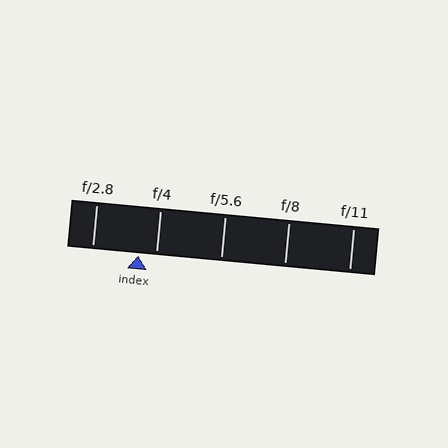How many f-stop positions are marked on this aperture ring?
There are 5 f-stop positions marked.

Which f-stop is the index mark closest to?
The index mark is closest to f/4.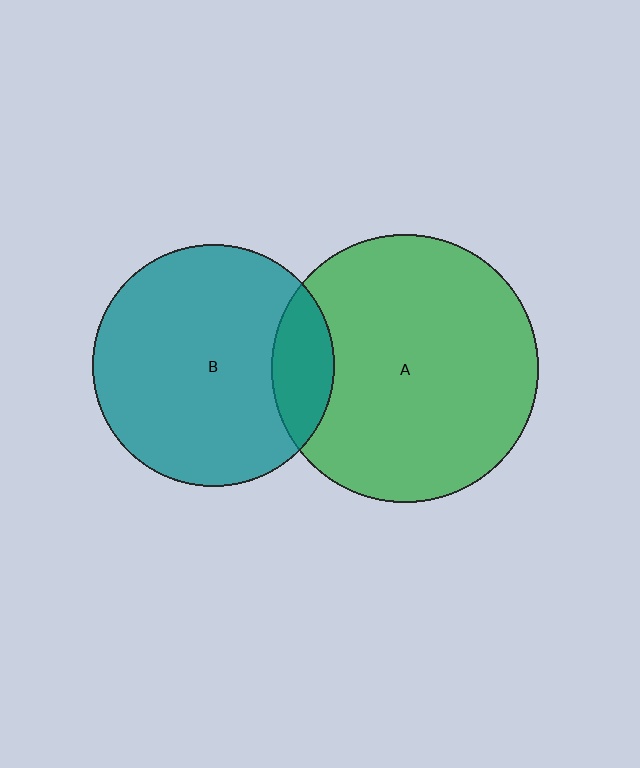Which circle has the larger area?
Circle A (green).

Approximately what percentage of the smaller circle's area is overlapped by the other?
Approximately 15%.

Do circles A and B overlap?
Yes.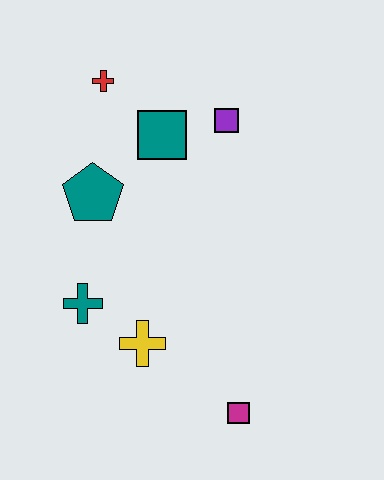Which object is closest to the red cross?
The teal square is closest to the red cross.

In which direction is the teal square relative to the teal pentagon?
The teal square is to the right of the teal pentagon.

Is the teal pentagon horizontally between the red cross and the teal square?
No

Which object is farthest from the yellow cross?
The red cross is farthest from the yellow cross.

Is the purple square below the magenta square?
No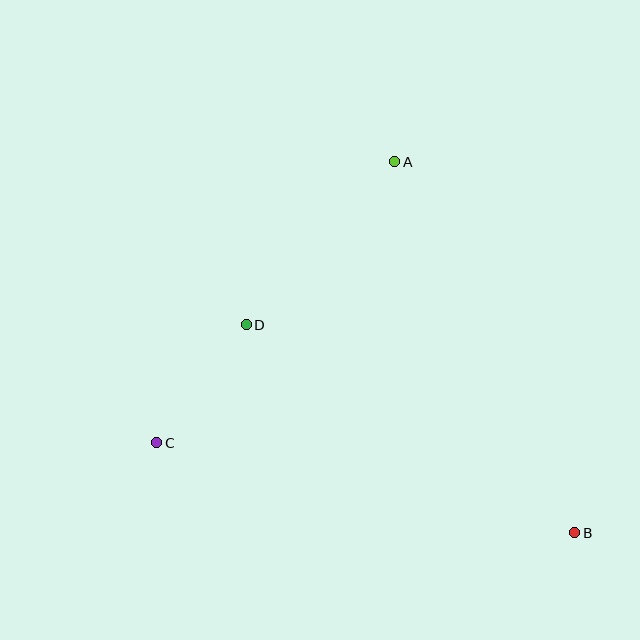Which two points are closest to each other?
Points C and D are closest to each other.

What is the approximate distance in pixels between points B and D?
The distance between B and D is approximately 389 pixels.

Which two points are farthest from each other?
Points B and C are farthest from each other.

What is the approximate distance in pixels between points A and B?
The distance between A and B is approximately 412 pixels.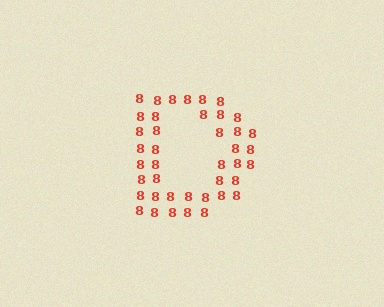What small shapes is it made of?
It is made of small digit 8's.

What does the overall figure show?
The overall figure shows the letter D.